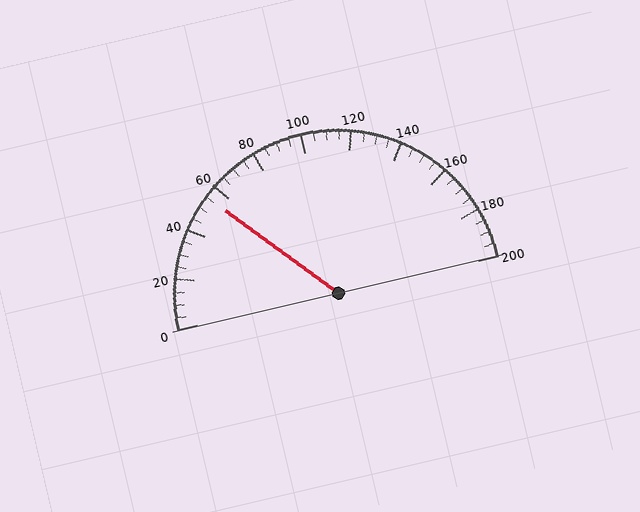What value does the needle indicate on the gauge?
The needle indicates approximately 55.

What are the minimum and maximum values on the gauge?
The gauge ranges from 0 to 200.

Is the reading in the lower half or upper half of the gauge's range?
The reading is in the lower half of the range (0 to 200).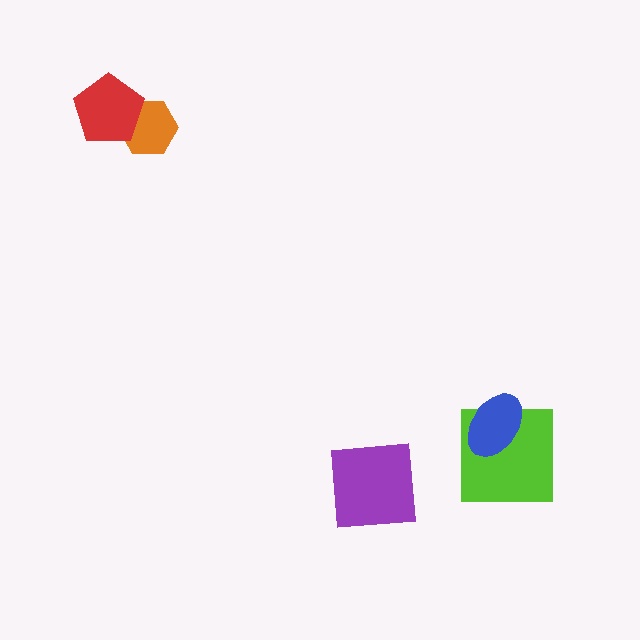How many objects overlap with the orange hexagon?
1 object overlaps with the orange hexagon.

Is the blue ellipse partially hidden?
No, no other shape covers it.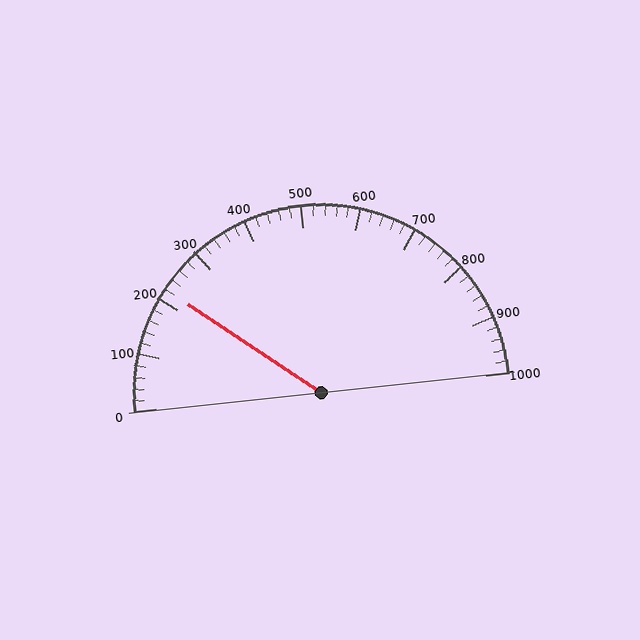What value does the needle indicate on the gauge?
The needle indicates approximately 220.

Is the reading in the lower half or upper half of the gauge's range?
The reading is in the lower half of the range (0 to 1000).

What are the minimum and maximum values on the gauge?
The gauge ranges from 0 to 1000.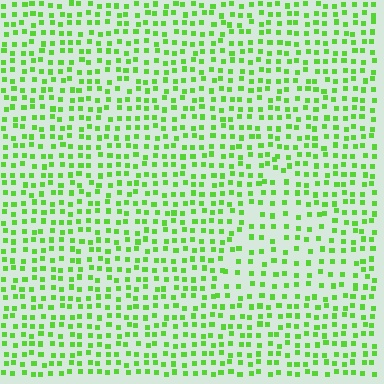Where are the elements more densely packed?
The elements are more densely packed outside the triangle boundary.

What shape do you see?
I see a triangle.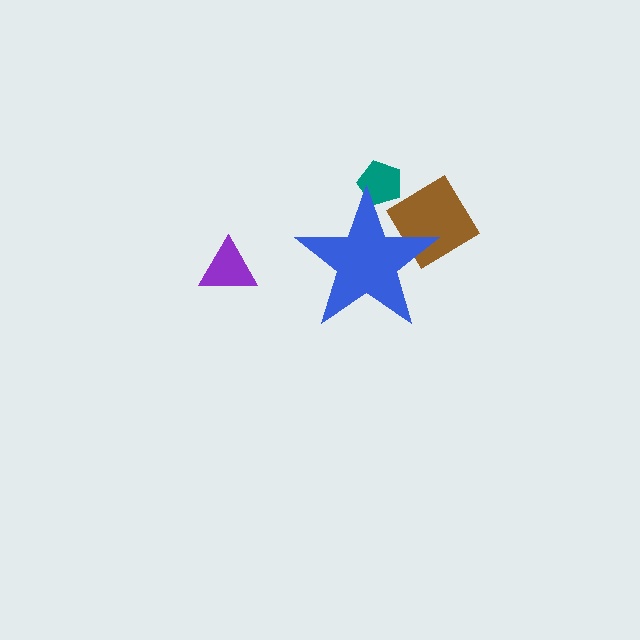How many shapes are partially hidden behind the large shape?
2 shapes are partially hidden.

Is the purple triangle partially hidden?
No, the purple triangle is fully visible.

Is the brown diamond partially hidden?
Yes, the brown diamond is partially hidden behind the blue star.